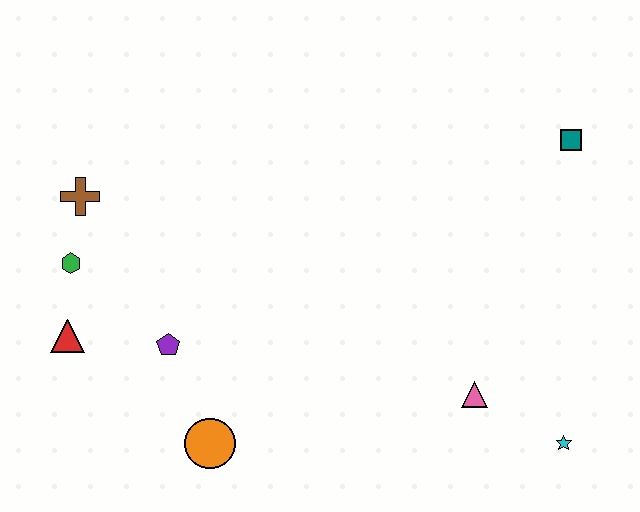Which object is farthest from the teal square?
The red triangle is farthest from the teal square.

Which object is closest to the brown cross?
The green hexagon is closest to the brown cross.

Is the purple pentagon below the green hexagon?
Yes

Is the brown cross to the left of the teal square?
Yes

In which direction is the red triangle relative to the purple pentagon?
The red triangle is to the left of the purple pentagon.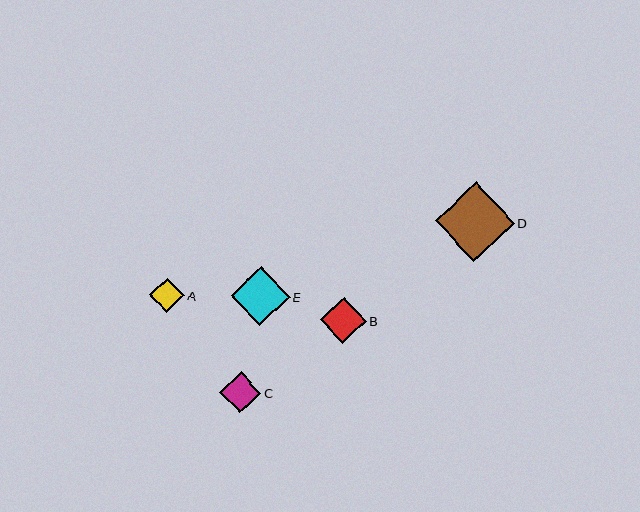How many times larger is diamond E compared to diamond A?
Diamond E is approximately 1.7 times the size of diamond A.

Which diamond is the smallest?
Diamond A is the smallest with a size of approximately 35 pixels.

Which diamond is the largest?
Diamond D is the largest with a size of approximately 79 pixels.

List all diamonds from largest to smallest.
From largest to smallest: D, E, B, C, A.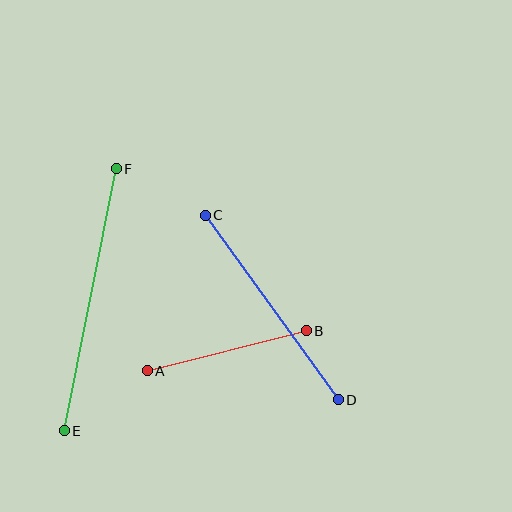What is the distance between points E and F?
The distance is approximately 267 pixels.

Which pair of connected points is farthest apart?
Points E and F are farthest apart.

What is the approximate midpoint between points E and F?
The midpoint is at approximately (90, 300) pixels.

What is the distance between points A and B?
The distance is approximately 164 pixels.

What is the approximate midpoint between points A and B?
The midpoint is at approximately (227, 351) pixels.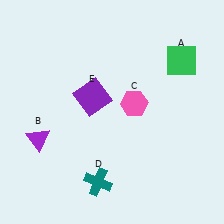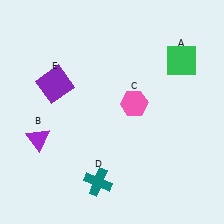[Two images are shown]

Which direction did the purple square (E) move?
The purple square (E) moved left.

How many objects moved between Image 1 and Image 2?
1 object moved between the two images.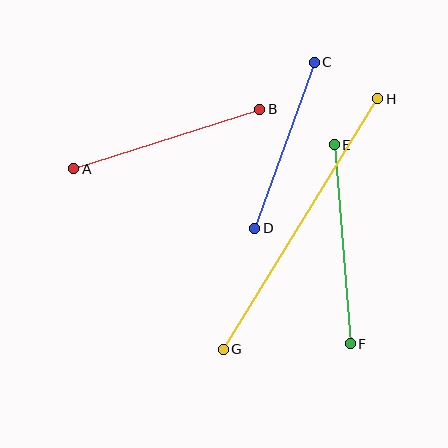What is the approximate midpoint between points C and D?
The midpoint is at approximately (284, 145) pixels.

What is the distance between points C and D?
The distance is approximately 176 pixels.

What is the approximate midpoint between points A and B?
The midpoint is at approximately (167, 139) pixels.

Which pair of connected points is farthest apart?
Points G and H are farthest apart.